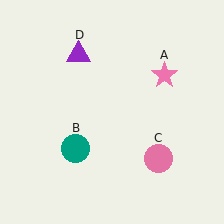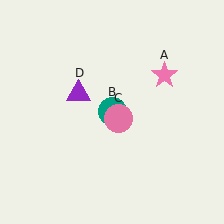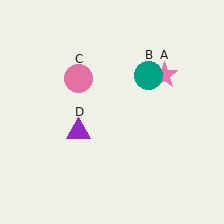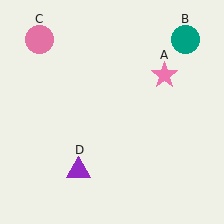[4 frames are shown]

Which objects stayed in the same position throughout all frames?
Pink star (object A) remained stationary.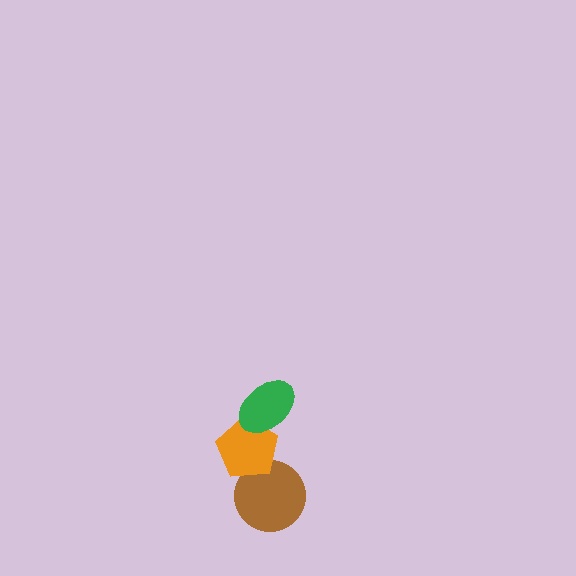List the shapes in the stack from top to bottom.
From top to bottom: the green ellipse, the orange pentagon, the brown circle.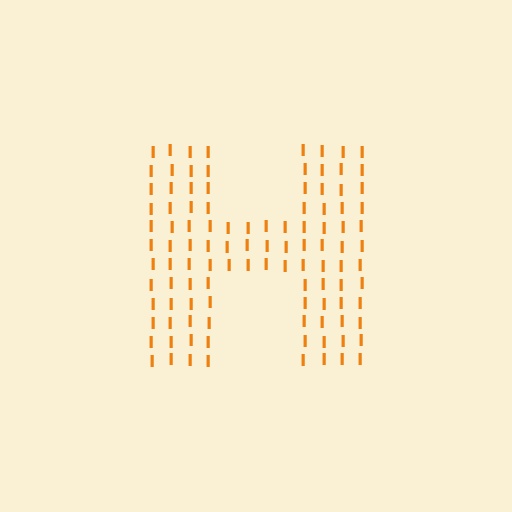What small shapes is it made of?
It is made of small letter I's.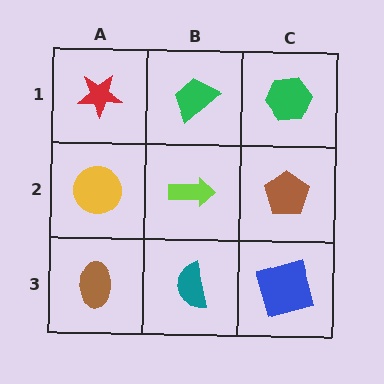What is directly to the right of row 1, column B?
A green hexagon.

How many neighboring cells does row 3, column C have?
2.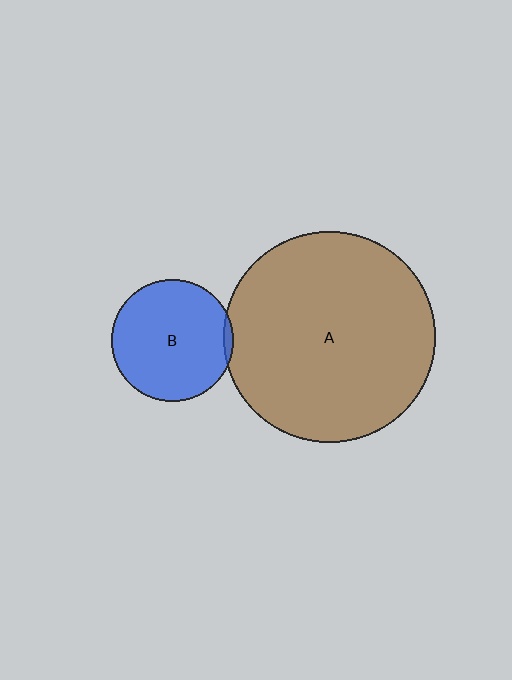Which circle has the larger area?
Circle A (brown).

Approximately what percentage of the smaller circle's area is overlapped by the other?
Approximately 5%.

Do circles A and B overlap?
Yes.